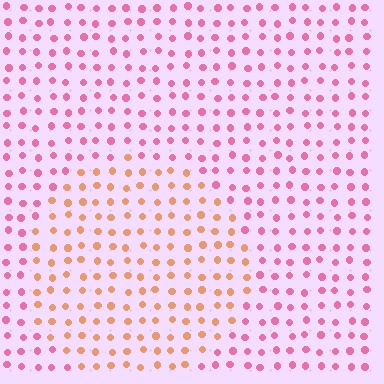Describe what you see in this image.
The image is filled with small pink elements in a uniform arrangement. A circle-shaped region is visible where the elements are tinted to a slightly different hue, forming a subtle color boundary.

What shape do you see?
I see a circle.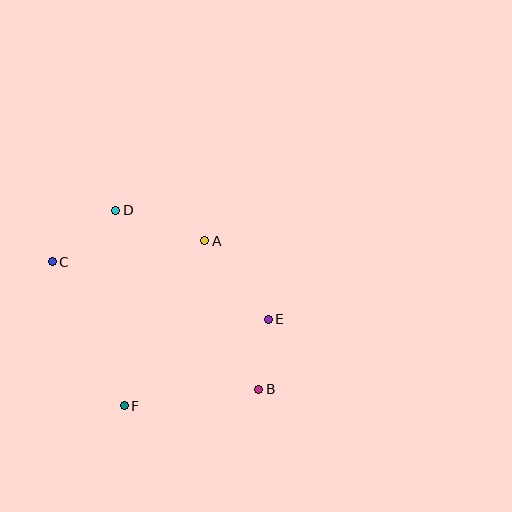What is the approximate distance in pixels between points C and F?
The distance between C and F is approximately 161 pixels.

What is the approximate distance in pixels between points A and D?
The distance between A and D is approximately 94 pixels.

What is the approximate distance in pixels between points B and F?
The distance between B and F is approximately 135 pixels.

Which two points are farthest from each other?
Points B and C are farthest from each other.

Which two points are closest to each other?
Points B and E are closest to each other.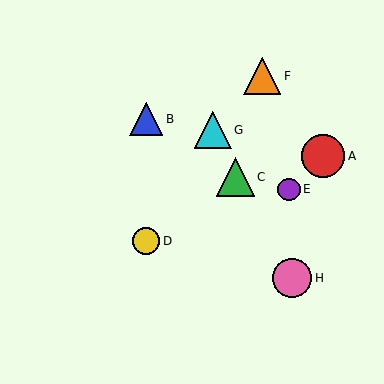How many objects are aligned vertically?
2 objects (B, D) are aligned vertically.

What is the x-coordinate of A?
Object A is at x≈323.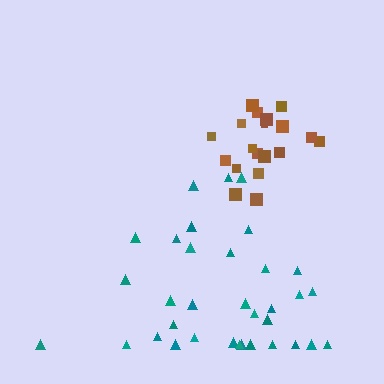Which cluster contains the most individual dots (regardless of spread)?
Teal (34).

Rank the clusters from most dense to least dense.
brown, teal.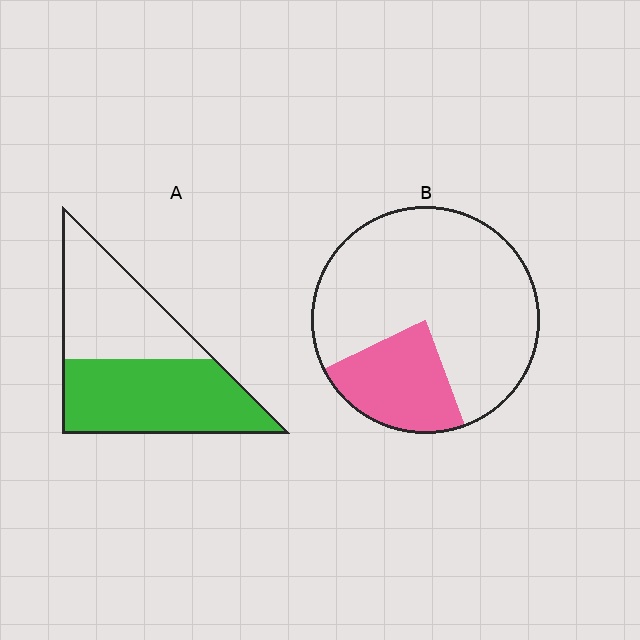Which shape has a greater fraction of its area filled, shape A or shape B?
Shape A.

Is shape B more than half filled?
No.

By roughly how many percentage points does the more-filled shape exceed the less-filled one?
By roughly 30 percentage points (A over B).